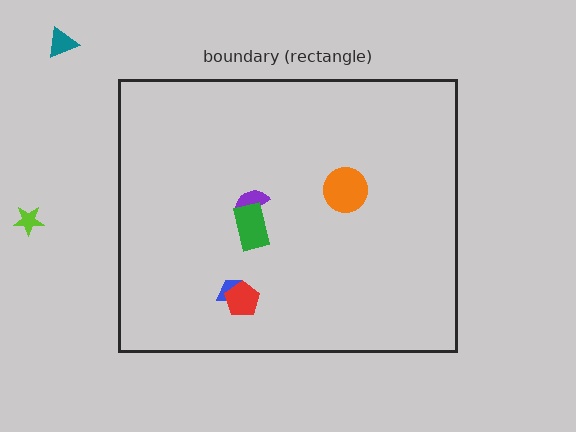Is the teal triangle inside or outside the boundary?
Outside.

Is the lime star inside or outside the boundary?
Outside.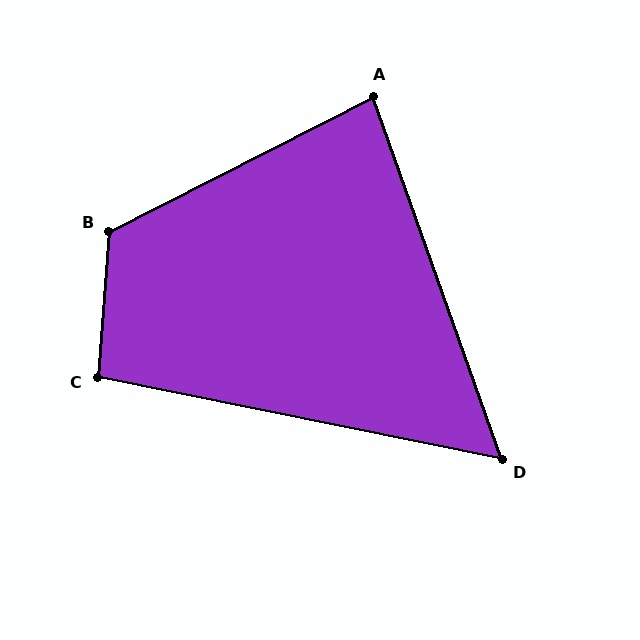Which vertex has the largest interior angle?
B, at approximately 121 degrees.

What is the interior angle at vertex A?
Approximately 83 degrees (acute).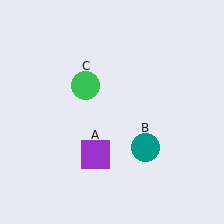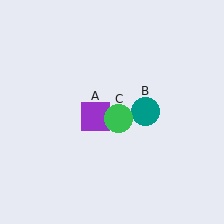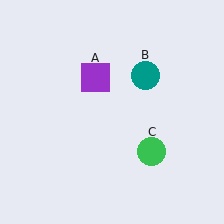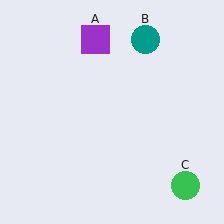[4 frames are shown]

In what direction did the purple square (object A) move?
The purple square (object A) moved up.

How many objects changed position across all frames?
3 objects changed position: purple square (object A), teal circle (object B), green circle (object C).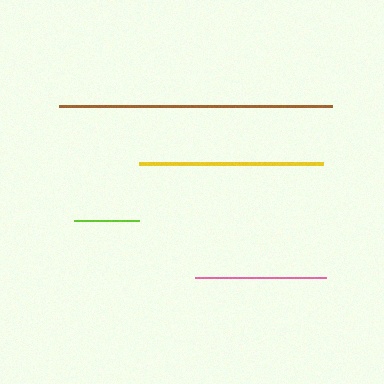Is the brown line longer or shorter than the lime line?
The brown line is longer than the lime line.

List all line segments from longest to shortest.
From longest to shortest: brown, yellow, pink, lime.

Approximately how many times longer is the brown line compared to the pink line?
The brown line is approximately 2.1 times the length of the pink line.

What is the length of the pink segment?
The pink segment is approximately 130 pixels long.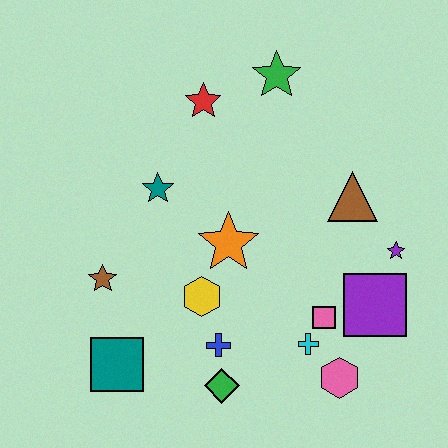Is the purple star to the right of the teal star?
Yes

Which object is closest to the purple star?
The purple square is closest to the purple star.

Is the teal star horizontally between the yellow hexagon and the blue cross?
No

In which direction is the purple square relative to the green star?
The purple square is below the green star.